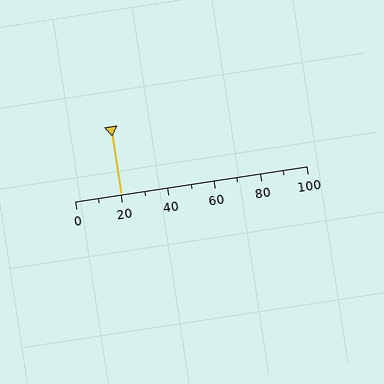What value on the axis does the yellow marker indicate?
The marker indicates approximately 20.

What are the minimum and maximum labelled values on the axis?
The axis runs from 0 to 100.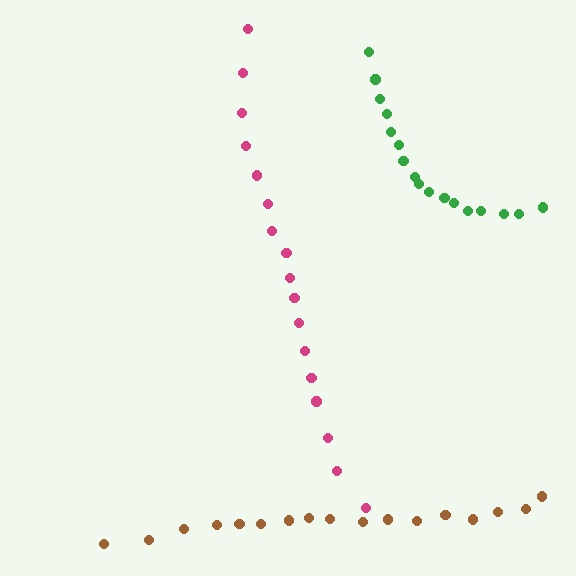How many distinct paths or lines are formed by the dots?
There are 3 distinct paths.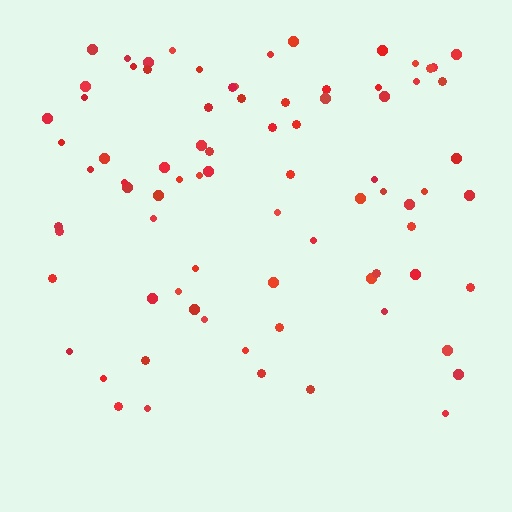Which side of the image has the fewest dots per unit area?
The bottom.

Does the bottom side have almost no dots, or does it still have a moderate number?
Still a moderate number, just noticeably fewer than the top.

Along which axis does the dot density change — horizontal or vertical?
Vertical.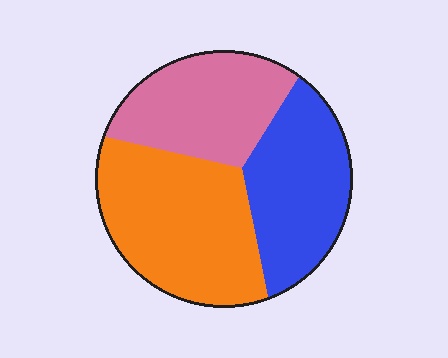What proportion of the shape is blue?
Blue covers 31% of the shape.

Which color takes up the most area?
Orange, at roughly 40%.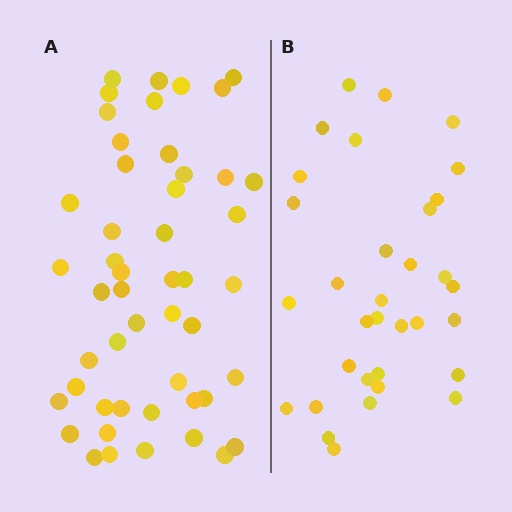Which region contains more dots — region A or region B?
Region A (the left region) has more dots.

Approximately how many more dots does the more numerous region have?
Region A has approximately 15 more dots than region B.